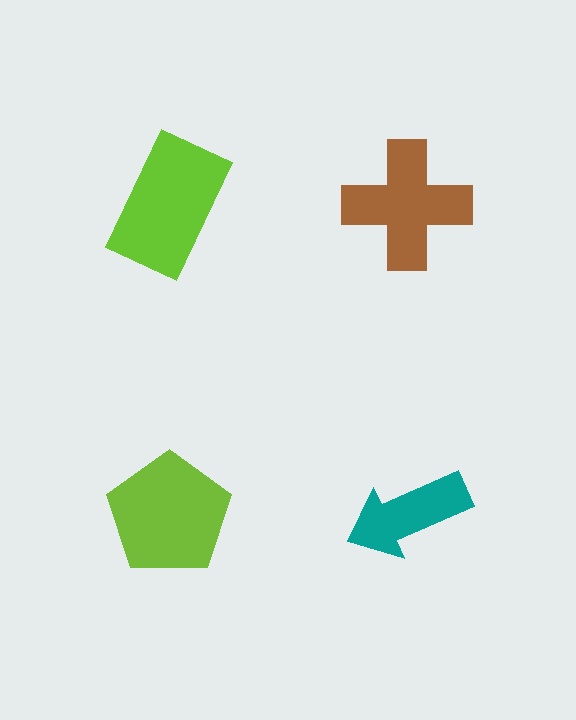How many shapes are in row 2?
2 shapes.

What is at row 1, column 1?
A lime rectangle.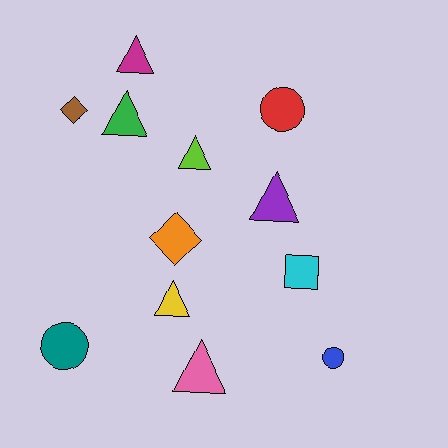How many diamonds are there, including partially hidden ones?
There are 2 diamonds.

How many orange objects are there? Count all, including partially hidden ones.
There is 1 orange object.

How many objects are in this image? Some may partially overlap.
There are 12 objects.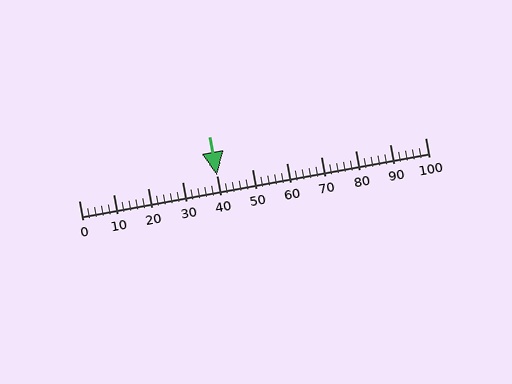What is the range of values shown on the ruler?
The ruler shows values from 0 to 100.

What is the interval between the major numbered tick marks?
The major tick marks are spaced 10 units apart.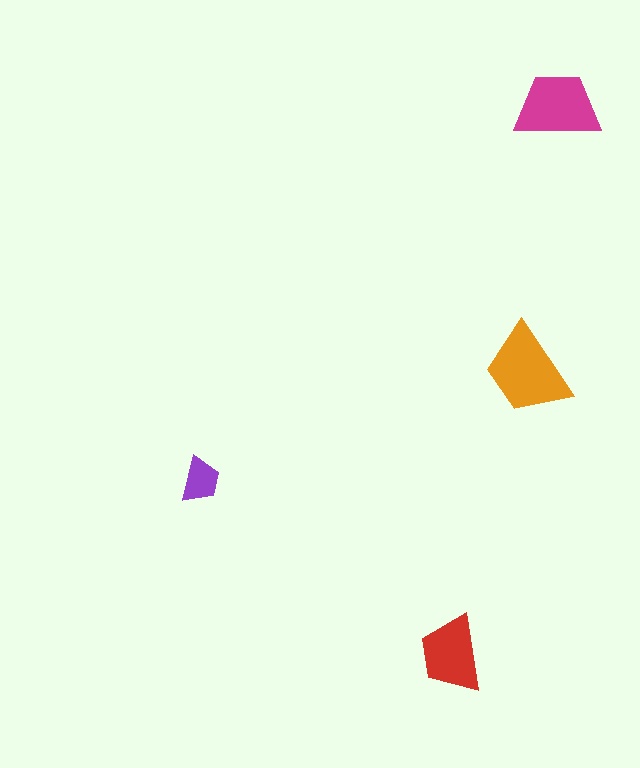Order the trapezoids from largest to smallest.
the orange one, the magenta one, the red one, the purple one.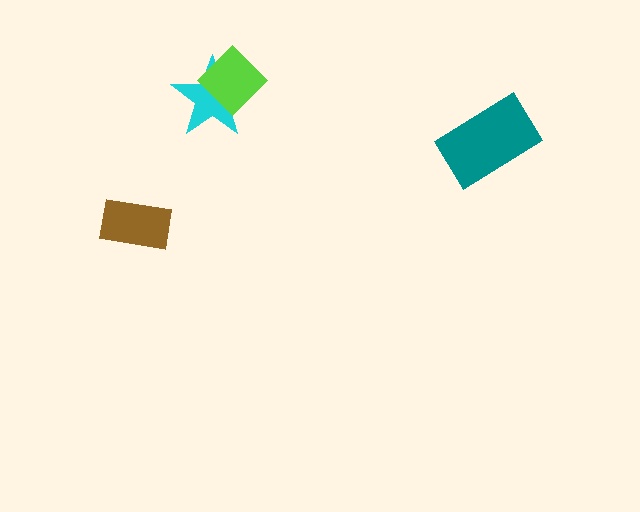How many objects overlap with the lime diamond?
1 object overlaps with the lime diamond.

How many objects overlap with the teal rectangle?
0 objects overlap with the teal rectangle.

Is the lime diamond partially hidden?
No, no other shape covers it.